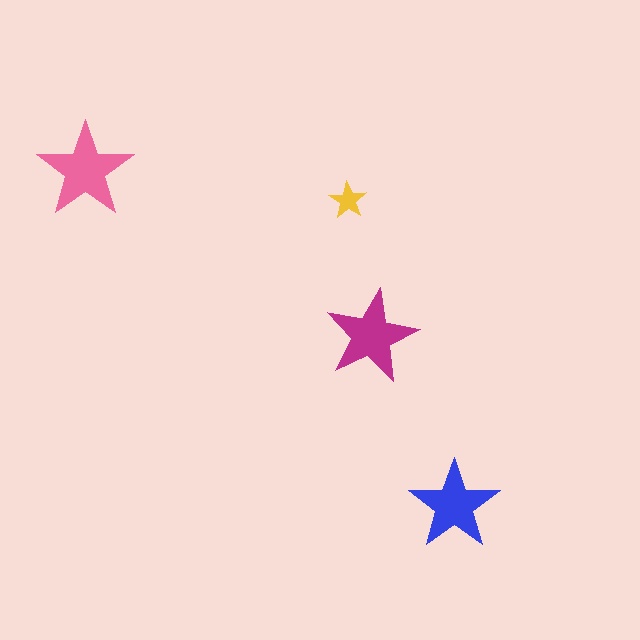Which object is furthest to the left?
The pink star is leftmost.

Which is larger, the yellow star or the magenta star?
The magenta one.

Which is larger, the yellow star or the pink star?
The pink one.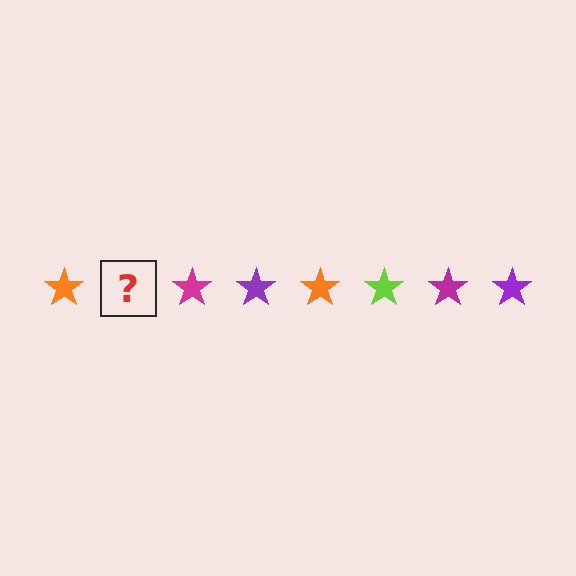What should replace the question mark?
The question mark should be replaced with a lime star.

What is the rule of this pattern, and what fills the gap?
The rule is that the pattern cycles through orange, lime, magenta, purple stars. The gap should be filled with a lime star.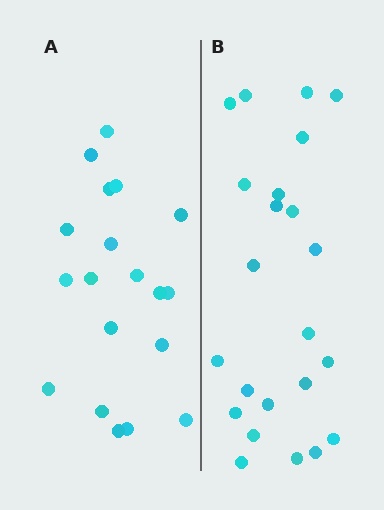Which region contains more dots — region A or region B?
Region B (the right region) has more dots.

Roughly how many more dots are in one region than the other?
Region B has about 4 more dots than region A.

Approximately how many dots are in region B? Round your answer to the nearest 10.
About 20 dots. (The exact count is 23, which rounds to 20.)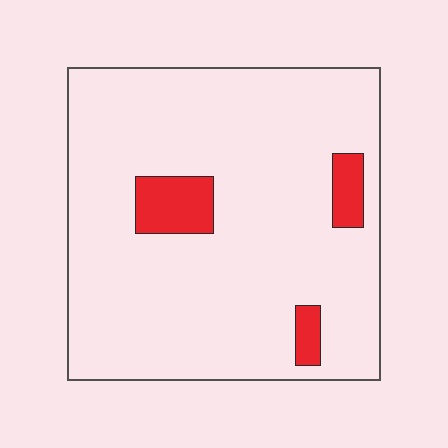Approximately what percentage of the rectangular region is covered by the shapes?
Approximately 10%.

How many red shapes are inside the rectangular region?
3.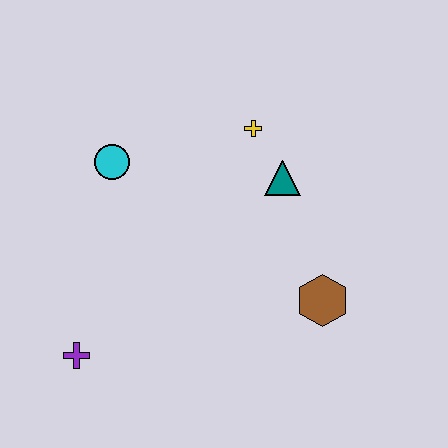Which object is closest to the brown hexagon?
The teal triangle is closest to the brown hexagon.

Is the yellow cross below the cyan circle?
No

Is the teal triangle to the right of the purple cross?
Yes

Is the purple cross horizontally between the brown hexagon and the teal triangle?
No